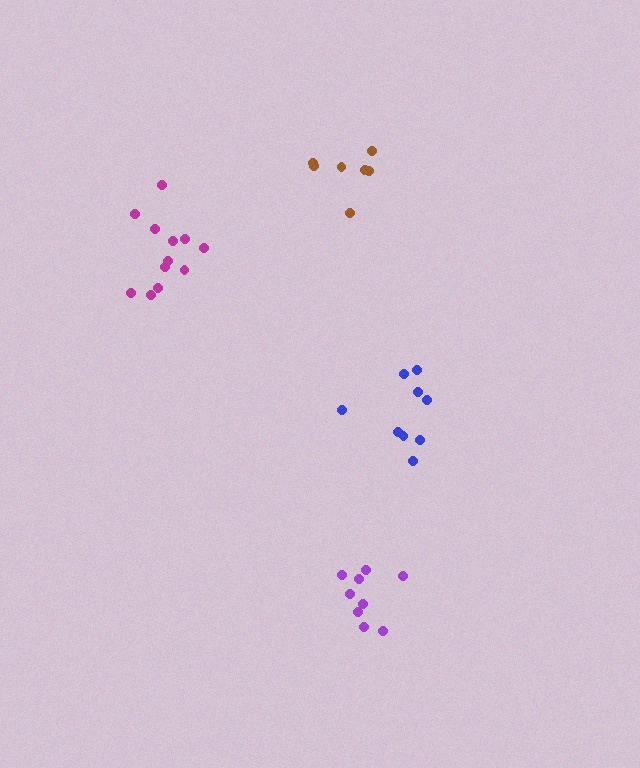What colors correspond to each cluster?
The clusters are colored: blue, brown, purple, magenta.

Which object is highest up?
The brown cluster is topmost.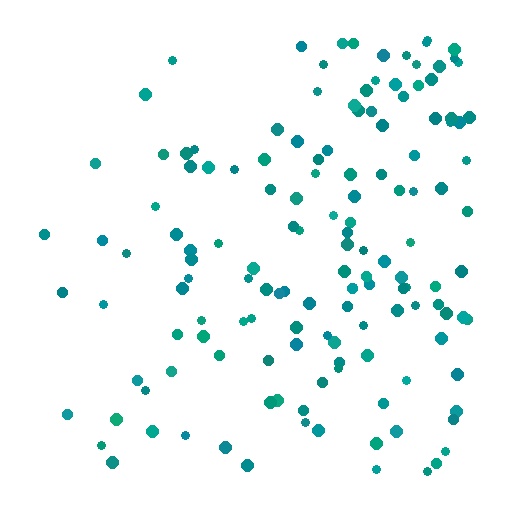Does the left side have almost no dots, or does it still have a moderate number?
Still a moderate number, just noticeably fewer than the right.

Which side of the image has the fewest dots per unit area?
The left.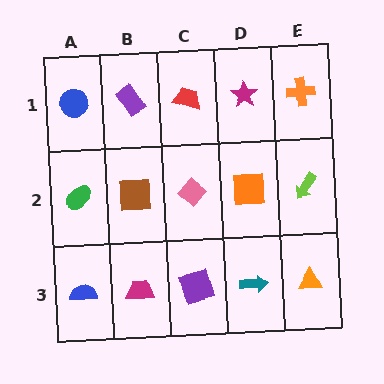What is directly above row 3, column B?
A brown square.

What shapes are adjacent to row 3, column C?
A pink diamond (row 2, column C), a magenta trapezoid (row 3, column B), a teal arrow (row 3, column D).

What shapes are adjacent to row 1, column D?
An orange square (row 2, column D), a red trapezoid (row 1, column C), an orange cross (row 1, column E).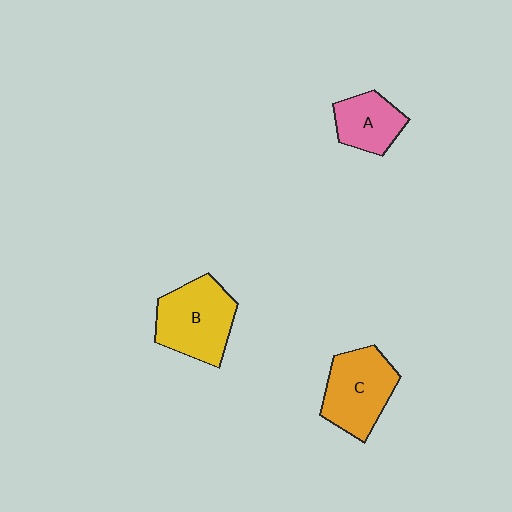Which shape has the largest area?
Shape B (yellow).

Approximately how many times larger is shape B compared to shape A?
Approximately 1.6 times.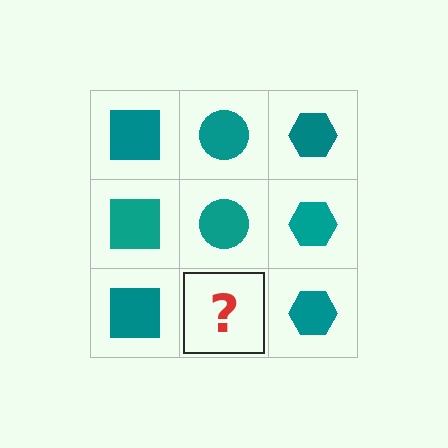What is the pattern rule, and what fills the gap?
The rule is that each column has a consistent shape. The gap should be filled with a teal circle.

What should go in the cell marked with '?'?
The missing cell should contain a teal circle.